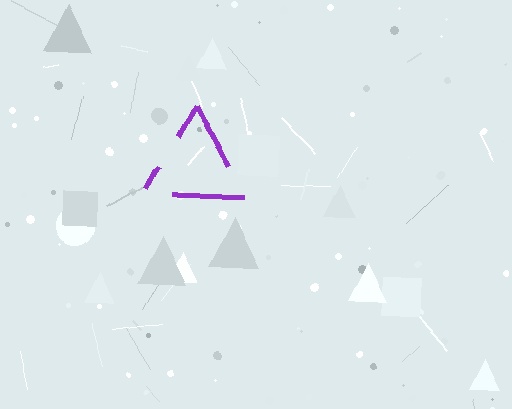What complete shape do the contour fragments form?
The contour fragments form a triangle.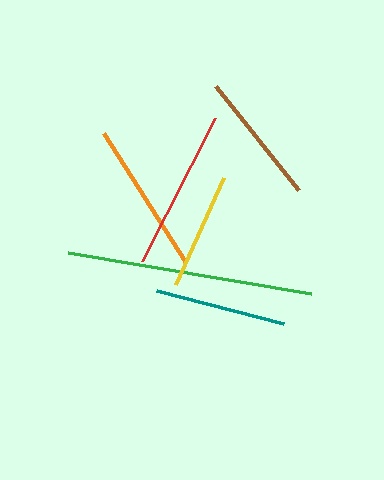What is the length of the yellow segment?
The yellow segment is approximately 117 pixels long.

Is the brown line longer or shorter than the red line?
The red line is longer than the brown line.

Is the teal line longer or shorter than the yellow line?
The teal line is longer than the yellow line.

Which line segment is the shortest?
The yellow line is the shortest at approximately 117 pixels.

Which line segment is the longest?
The green line is the longest at approximately 246 pixels.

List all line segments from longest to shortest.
From longest to shortest: green, red, orange, brown, teal, yellow.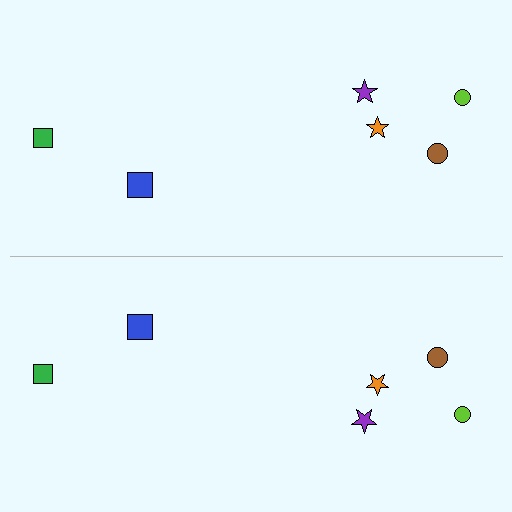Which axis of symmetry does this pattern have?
The pattern has a horizontal axis of symmetry running through the center of the image.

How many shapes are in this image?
There are 12 shapes in this image.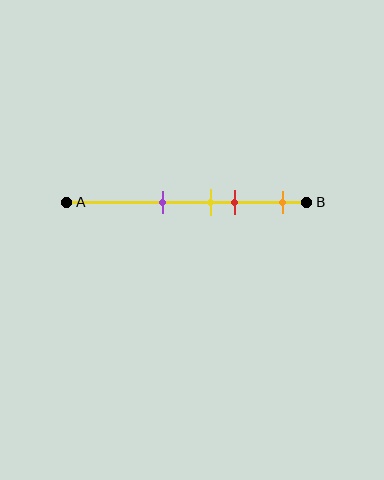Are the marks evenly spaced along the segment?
No, the marks are not evenly spaced.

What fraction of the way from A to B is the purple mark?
The purple mark is approximately 40% (0.4) of the way from A to B.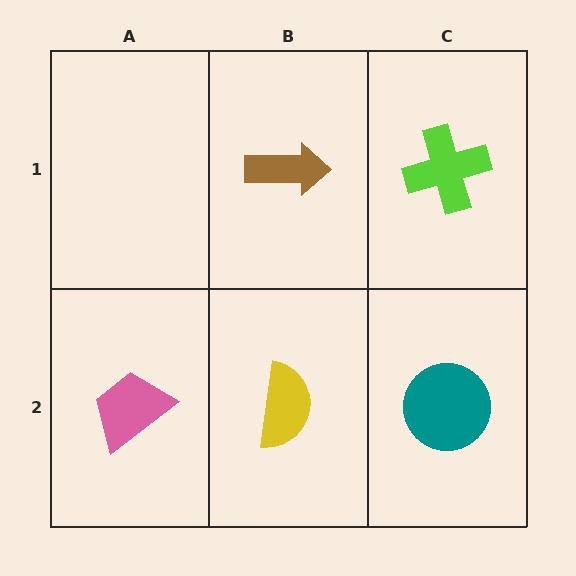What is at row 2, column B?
A yellow semicircle.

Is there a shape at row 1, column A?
No, that cell is empty.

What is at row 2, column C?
A teal circle.